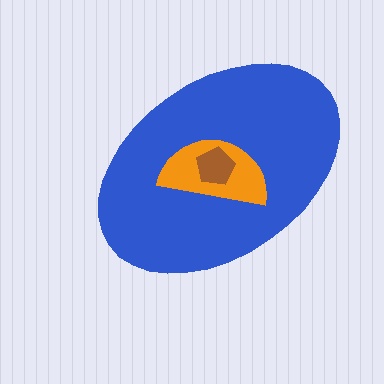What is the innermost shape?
The brown pentagon.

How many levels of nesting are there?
3.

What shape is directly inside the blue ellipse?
The orange semicircle.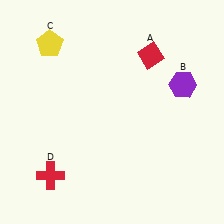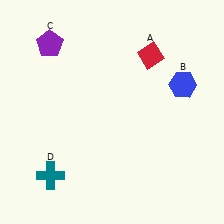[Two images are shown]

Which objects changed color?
B changed from purple to blue. C changed from yellow to purple. D changed from red to teal.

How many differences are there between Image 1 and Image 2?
There are 3 differences between the two images.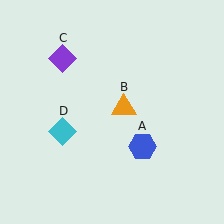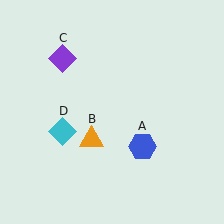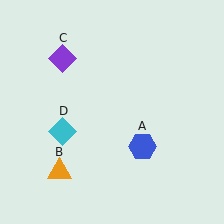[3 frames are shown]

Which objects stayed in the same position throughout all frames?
Blue hexagon (object A) and purple diamond (object C) and cyan diamond (object D) remained stationary.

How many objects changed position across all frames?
1 object changed position: orange triangle (object B).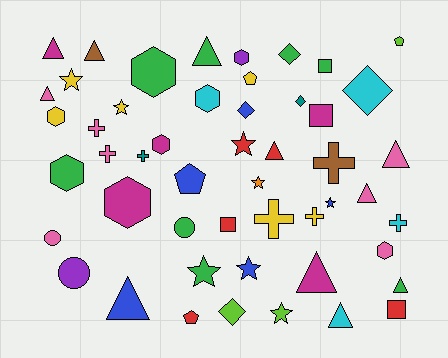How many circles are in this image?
There are 3 circles.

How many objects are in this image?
There are 50 objects.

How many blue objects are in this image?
There are 5 blue objects.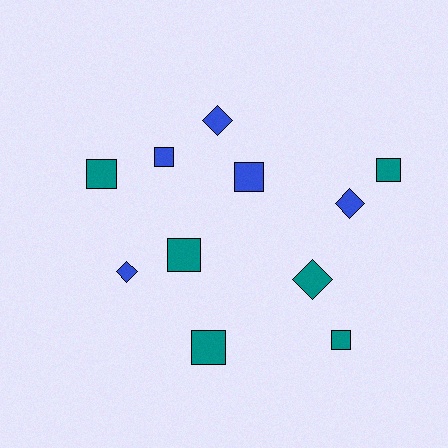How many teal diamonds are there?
There is 1 teal diamond.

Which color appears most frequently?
Teal, with 6 objects.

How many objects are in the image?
There are 11 objects.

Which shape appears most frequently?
Square, with 7 objects.